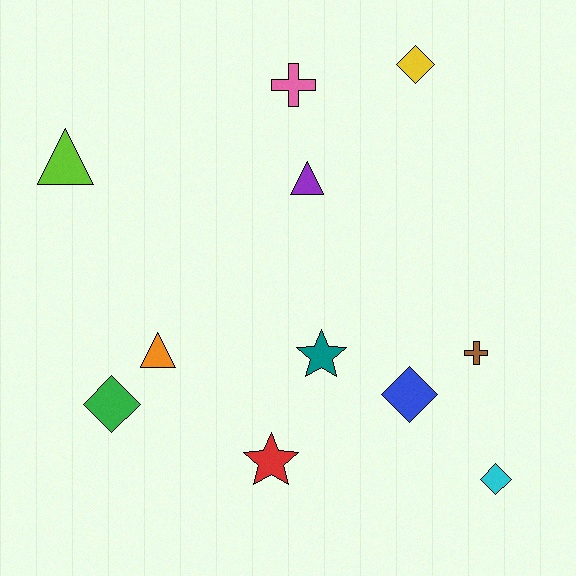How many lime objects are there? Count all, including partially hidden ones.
There is 1 lime object.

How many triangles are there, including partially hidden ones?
There are 3 triangles.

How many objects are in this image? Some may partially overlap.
There are 11 objects.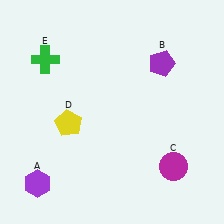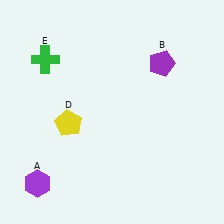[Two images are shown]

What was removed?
The magenta circle (C) was removed in Image 2.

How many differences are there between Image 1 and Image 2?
There is 1 difference between the two images.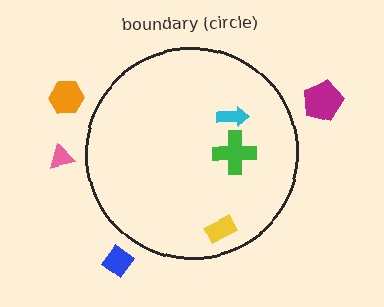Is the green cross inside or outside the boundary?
Inside.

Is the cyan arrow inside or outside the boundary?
Inside.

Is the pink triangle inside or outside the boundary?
Outside.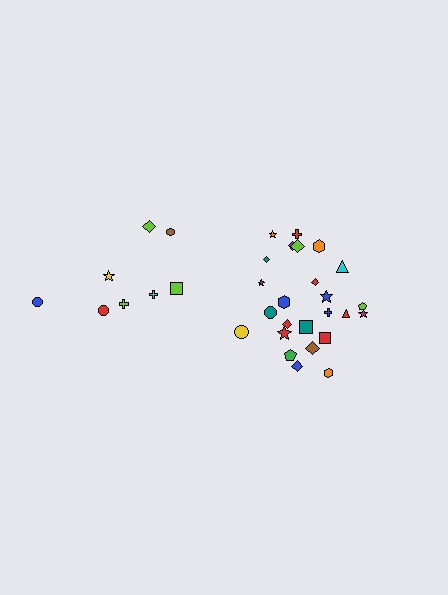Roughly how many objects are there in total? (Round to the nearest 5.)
Roughly 35 objects in total.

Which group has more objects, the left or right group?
The right group.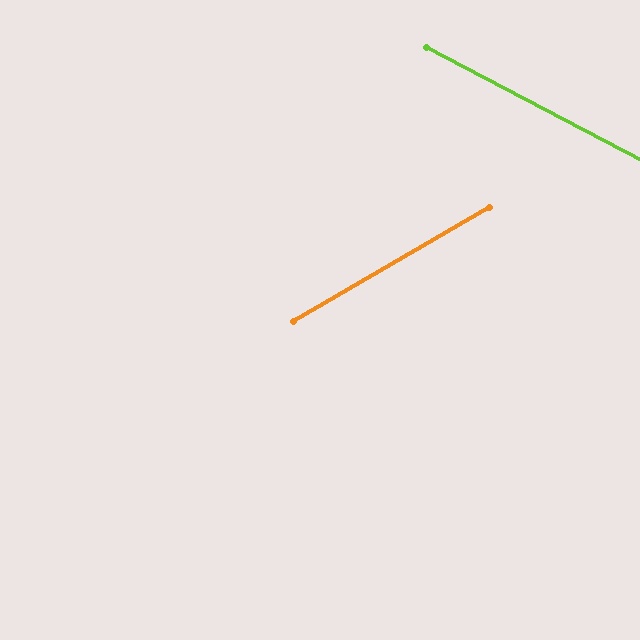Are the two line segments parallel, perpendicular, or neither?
Neither parallel nor perpendicular — they differ by about 58°.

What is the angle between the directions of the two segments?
Approximately 58 degrees.